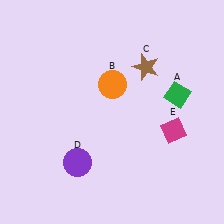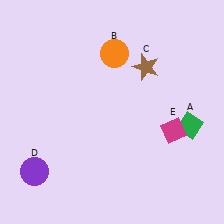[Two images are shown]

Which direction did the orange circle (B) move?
The orange circle (B) moved up.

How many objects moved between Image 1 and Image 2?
3 objects moved between the two images.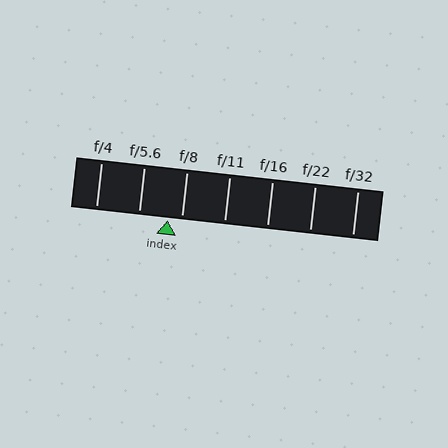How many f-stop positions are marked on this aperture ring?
There are 7 f-stop positions marked.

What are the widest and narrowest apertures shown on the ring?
The widest aperture shown is f/4 and the narrowest is f/32.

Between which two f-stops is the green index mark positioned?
The index mark is between f/5.6 and f/8.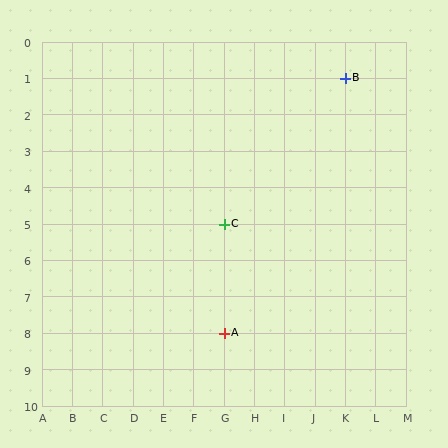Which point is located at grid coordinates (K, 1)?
Point B is at (K, 1).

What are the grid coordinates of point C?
Point C is at grid coordinates (G, 5).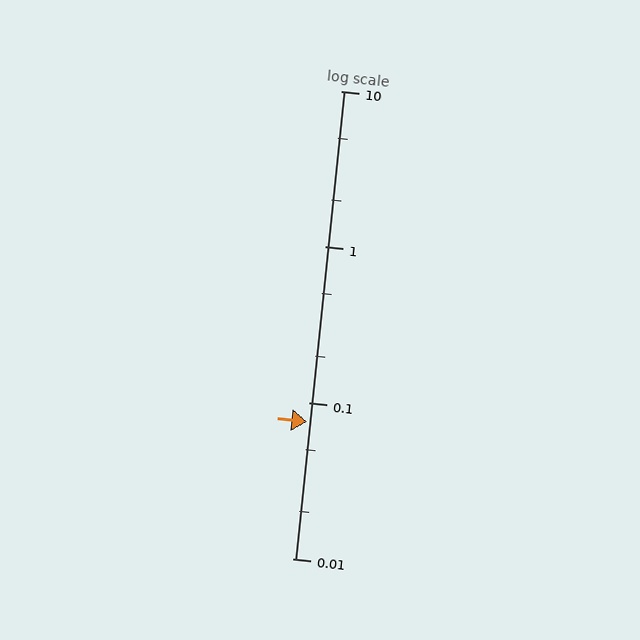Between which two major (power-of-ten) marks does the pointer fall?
The pointer is between 0.01 and 0.1.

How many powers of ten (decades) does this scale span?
The scale spans 3 decades, from 0.01 to 10.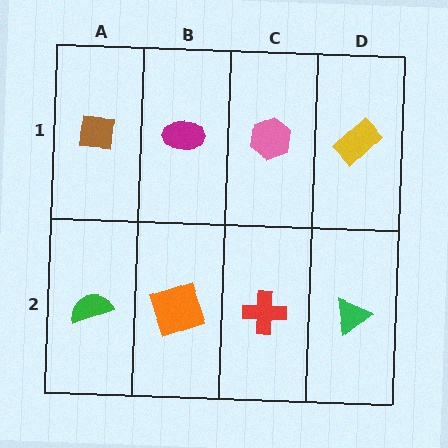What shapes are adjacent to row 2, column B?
A magenta ellipse (row 1, column B), a green semicircle (row 2, column A), a red cross (row 2, column C).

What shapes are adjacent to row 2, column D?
A yellow rectangle (row 1, column D), a red cross (row 2, column C).